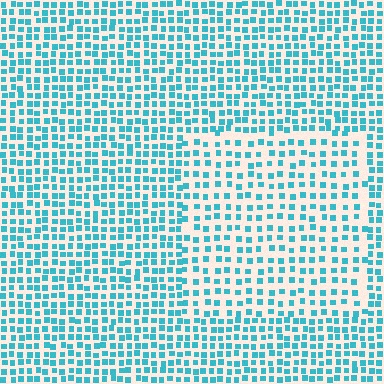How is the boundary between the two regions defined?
The boundary is defined by a change in element density (approximately 1.6x ratio). All elements are the same color, size, and shape.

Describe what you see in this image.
The image contains small cyan elements arranged at two different densities. A rectangle-shaped region is visible where the elements are less densely packed than the surrounding area.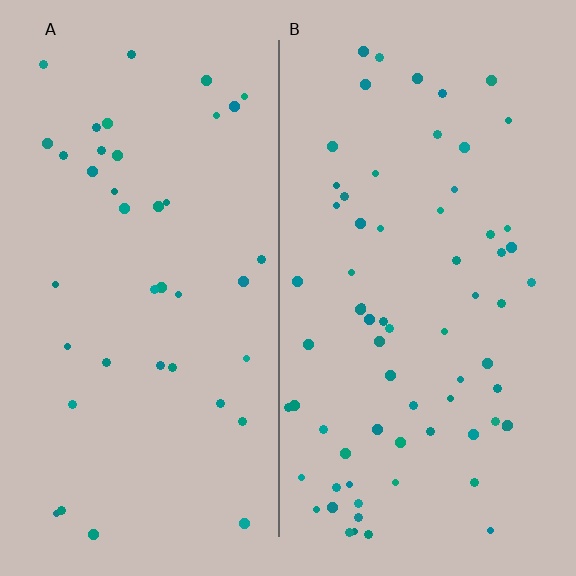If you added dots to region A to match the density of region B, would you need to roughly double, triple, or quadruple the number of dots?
Approximately double.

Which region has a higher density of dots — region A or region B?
B (the right).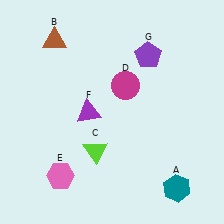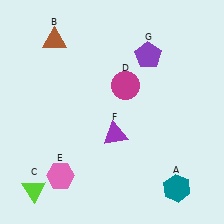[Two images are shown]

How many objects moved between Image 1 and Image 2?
2 objects moved between the two images.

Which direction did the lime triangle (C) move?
The lime triangle (C) moved left.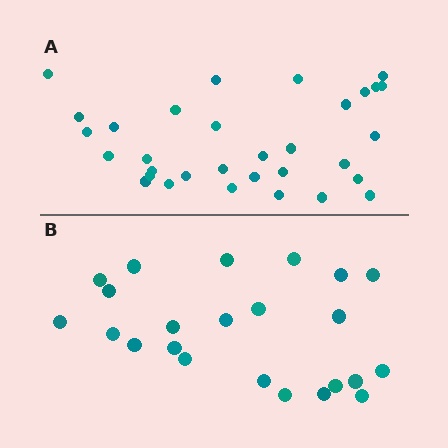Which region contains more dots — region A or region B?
Region A (the top region) has more dots.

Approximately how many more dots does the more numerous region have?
Region A has roughly 8 or so more dots than region B.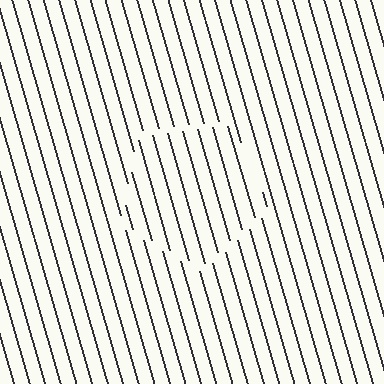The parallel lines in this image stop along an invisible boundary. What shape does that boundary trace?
An illusory pentagon. The interior of the shape contains the same grating, shifted by half a period — the contour is defined by the phase discontinuity where line-ends from the inner and outer gratings abut.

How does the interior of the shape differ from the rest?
The interior of the shape contains the same grating, shifted by half a period — the contour is defined by the phase discontinuity where line-ends from the inner and outer gratings abut.